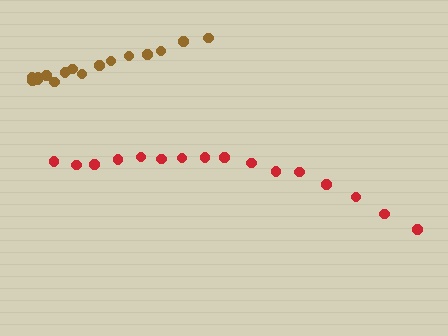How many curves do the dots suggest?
There are 2 distinct paths.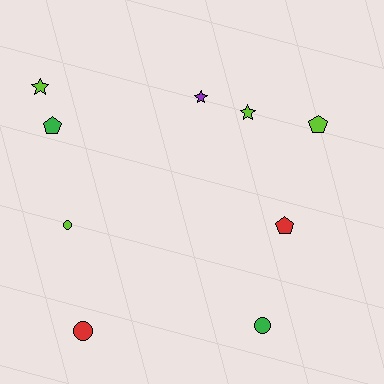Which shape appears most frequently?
Pentagon, with 3 objects.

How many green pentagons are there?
There is 1 green pentagon.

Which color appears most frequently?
Lime, with 4 objects.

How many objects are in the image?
There are 9 objects.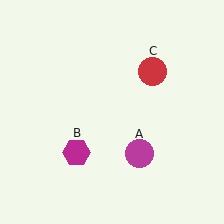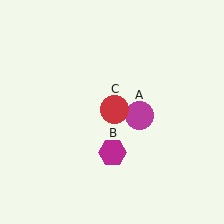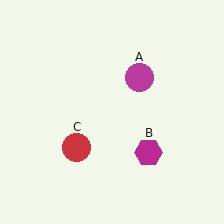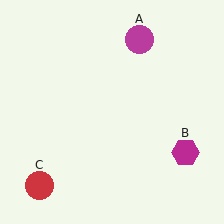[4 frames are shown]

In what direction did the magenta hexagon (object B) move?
The magenta hexagon (object B) moved right.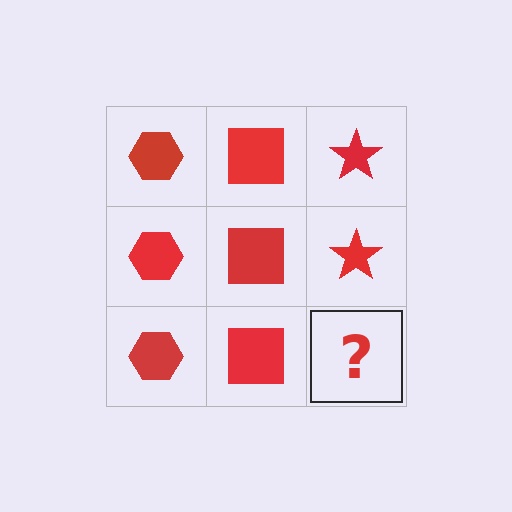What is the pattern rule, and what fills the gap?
The rule is that each column has a consistent shape. The gap should be filled with a red star.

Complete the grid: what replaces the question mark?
The question mark should be replaced with a red star.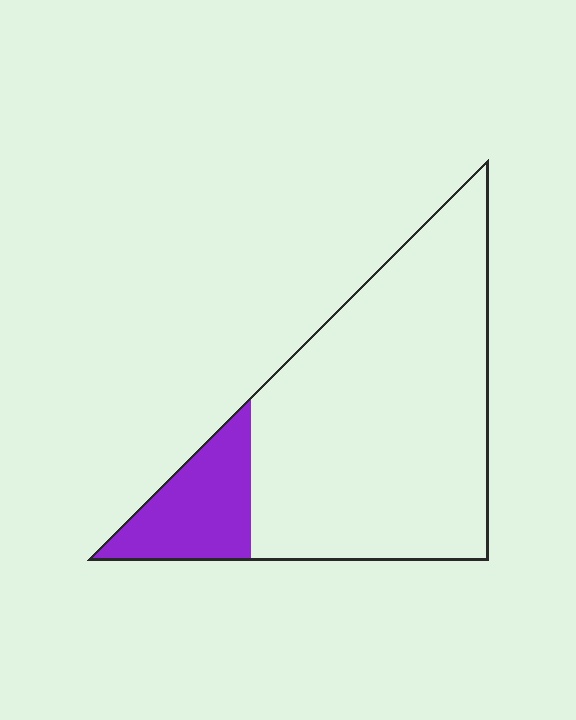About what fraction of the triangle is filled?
About one sixth (1/6).